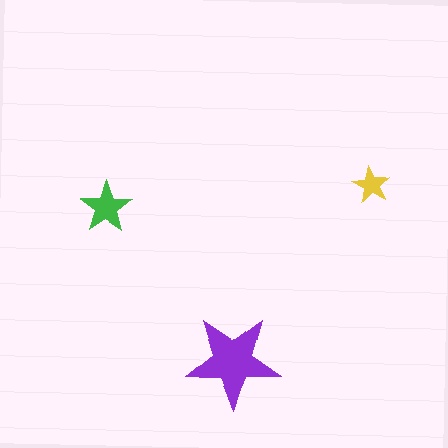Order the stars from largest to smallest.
the purple one, the green one, the yellow one.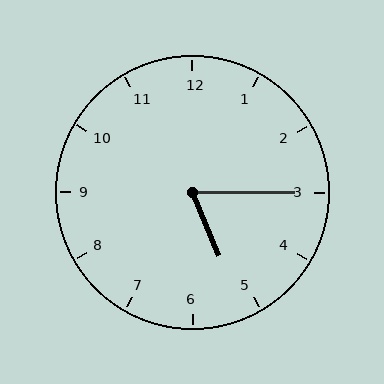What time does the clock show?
5:15.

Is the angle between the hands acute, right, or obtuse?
It is acute.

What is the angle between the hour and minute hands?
Approximately 68 degrees.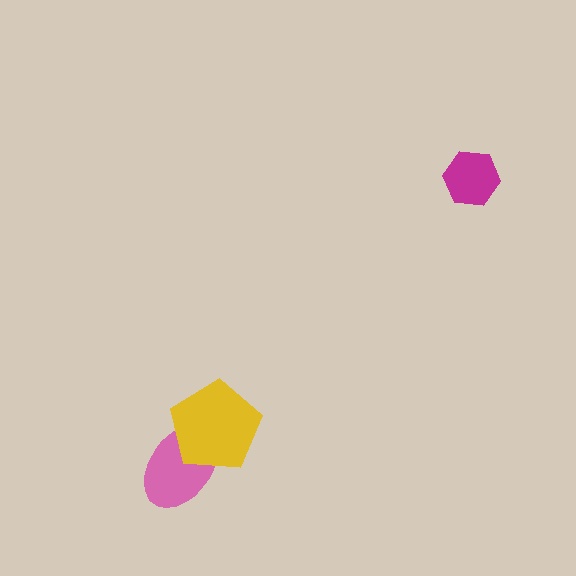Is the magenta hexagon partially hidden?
No, no other shape covers it.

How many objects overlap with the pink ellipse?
1 object overlaps with the pink ellipse.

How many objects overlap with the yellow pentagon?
1 object overlaps with the yellow pentagon.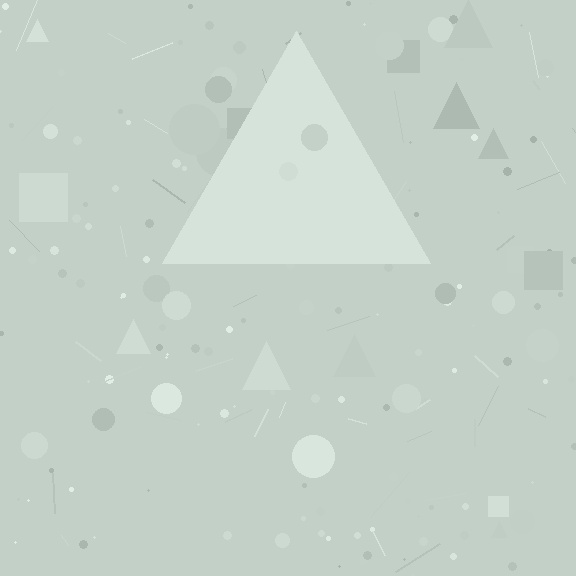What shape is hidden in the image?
A triangle is hidden in the image.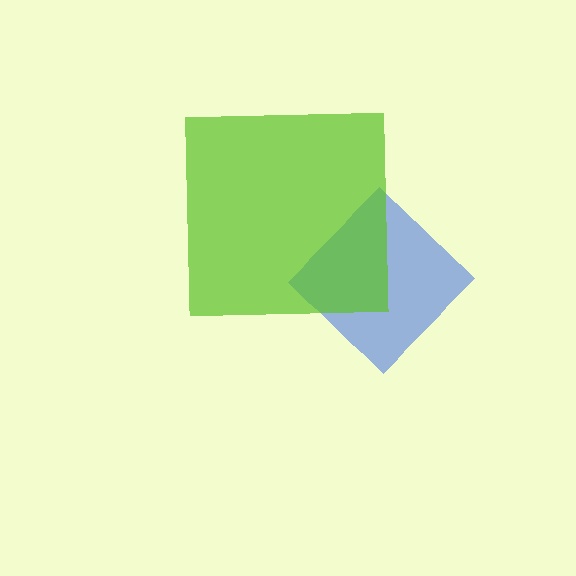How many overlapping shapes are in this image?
There are 2 overlapping shapes in the image.